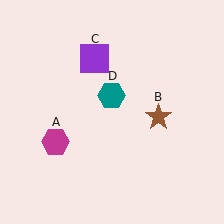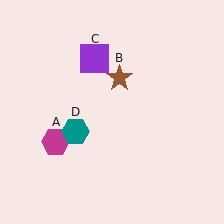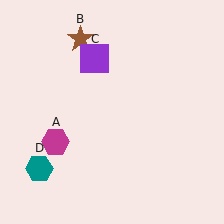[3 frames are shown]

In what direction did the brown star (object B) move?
The brown star (object B) moved up and to the left.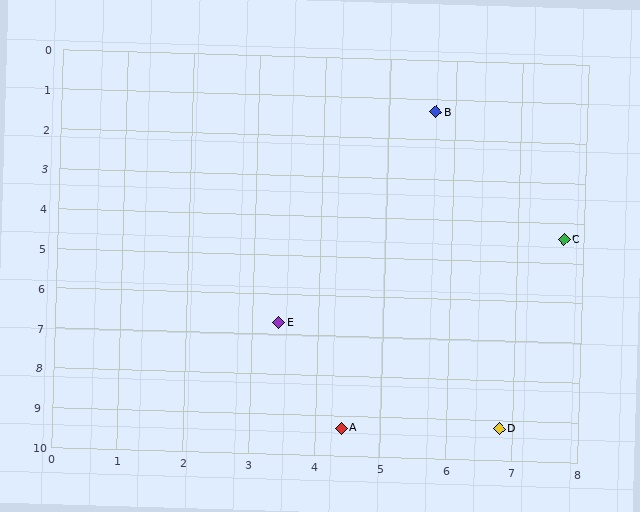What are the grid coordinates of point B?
Point B is at approximately (5.7, 1.3).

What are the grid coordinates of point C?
Point C is at approximately (7.7, 4.4).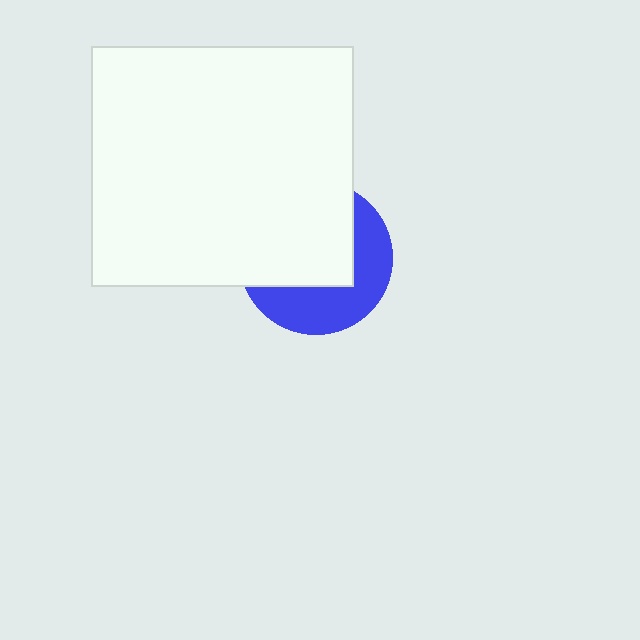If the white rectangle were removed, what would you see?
You would see the complete blue circle.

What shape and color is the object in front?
The object in front is a white rectangle.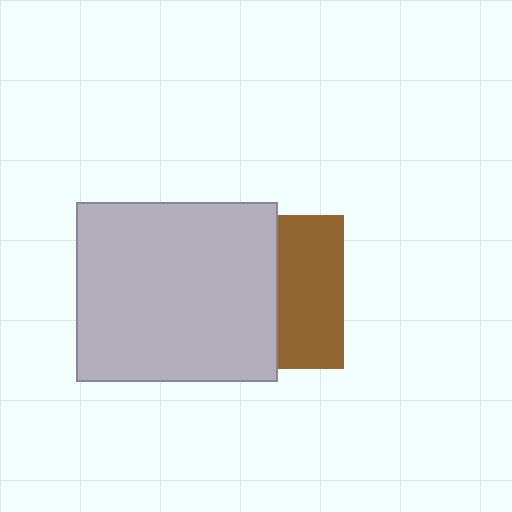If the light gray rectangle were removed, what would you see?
You would see the complete brown square.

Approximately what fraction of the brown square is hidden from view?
Roughly 57% of the brown square is hidden behind the light gray rectangle.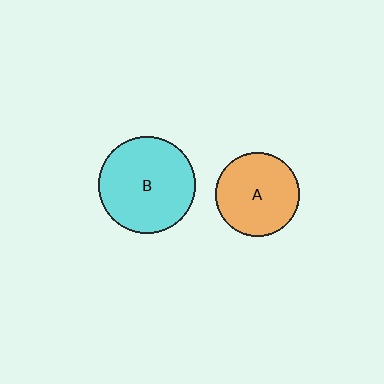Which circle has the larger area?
Circle B (cyan).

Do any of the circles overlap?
No, none of the circles overlap.